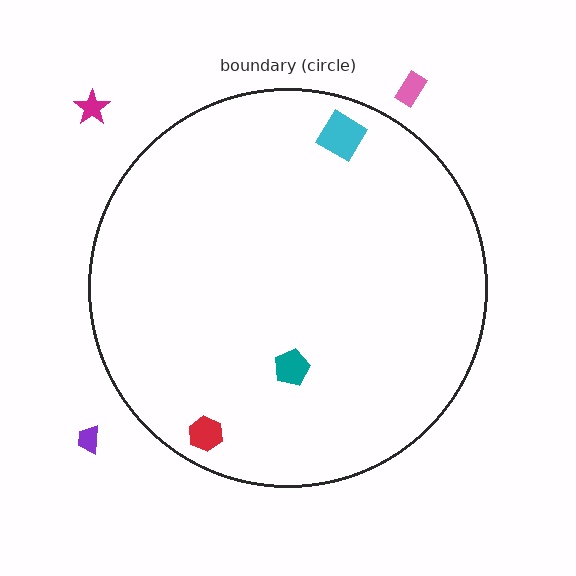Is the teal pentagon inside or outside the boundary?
Inside.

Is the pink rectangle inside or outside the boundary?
Outside.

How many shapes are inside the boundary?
3 inside, 3 outside.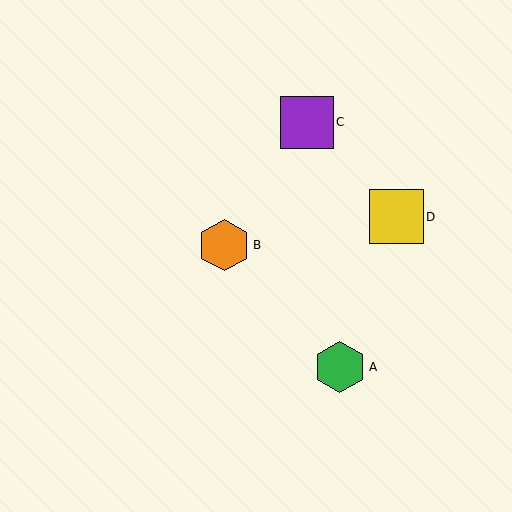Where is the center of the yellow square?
The center of the yellow square is at (396, 217).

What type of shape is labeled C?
Shape C is a purple square.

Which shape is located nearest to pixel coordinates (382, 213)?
The yellow square (labeled D) at (396, 217) is nearest to that location.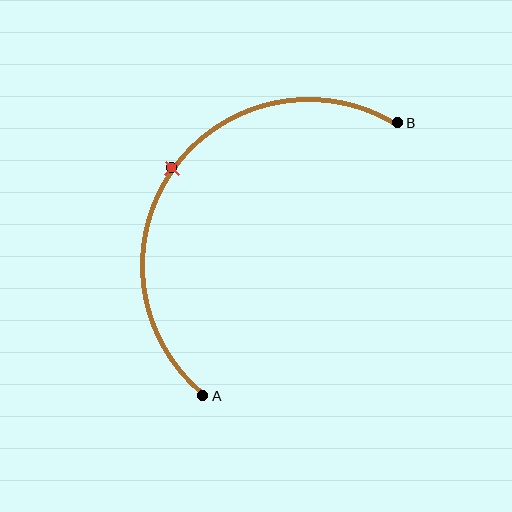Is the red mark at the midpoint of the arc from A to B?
Yes. The red mark lies on the arc at equal arc-length from both A and B — it is the arc midpoint.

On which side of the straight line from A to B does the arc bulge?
The arc bulges above and to the left of the straight line connecting A and B.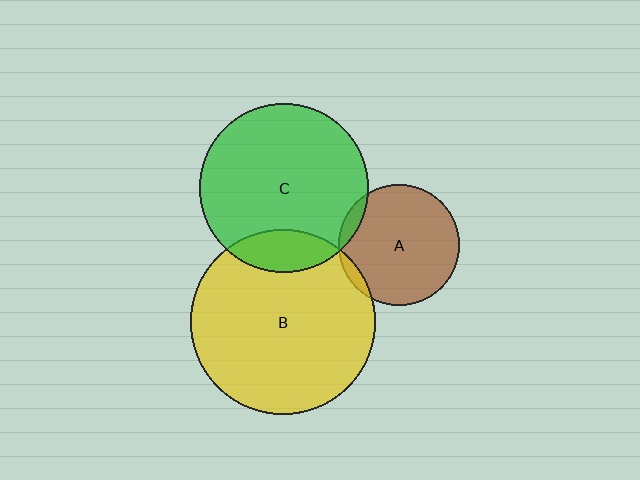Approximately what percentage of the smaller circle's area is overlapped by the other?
Approximately 15%.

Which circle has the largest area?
Circle B (yellow).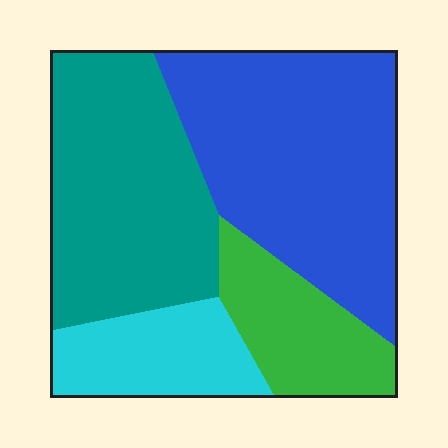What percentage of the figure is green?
Green covers 15% of the figure.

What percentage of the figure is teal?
Teal covers around 30% of the figure.